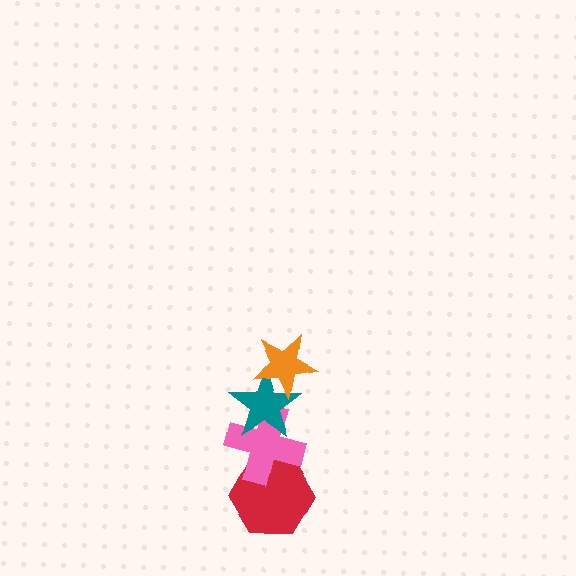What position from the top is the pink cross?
The pink cross is 3rd from the top.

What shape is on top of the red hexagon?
The pink cross is on top of the red hexagon.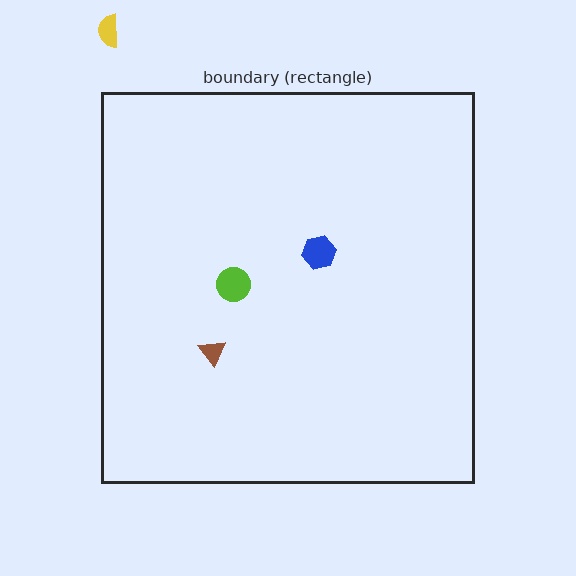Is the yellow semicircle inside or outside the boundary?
Outside.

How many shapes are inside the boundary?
3 inside, 1 outside.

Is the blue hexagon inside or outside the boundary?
Inside.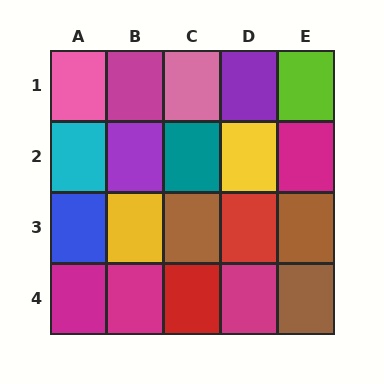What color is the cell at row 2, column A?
Cyan.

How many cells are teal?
1 cell is teal.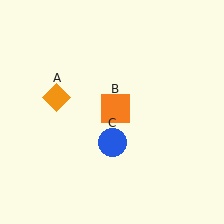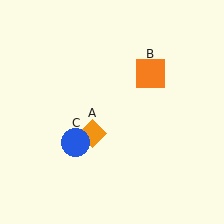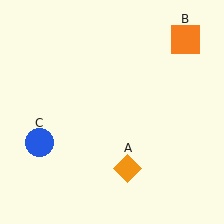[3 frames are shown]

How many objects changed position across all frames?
3 objects changed position: orange diamond (object A), orange square (object B), blue circle (object C).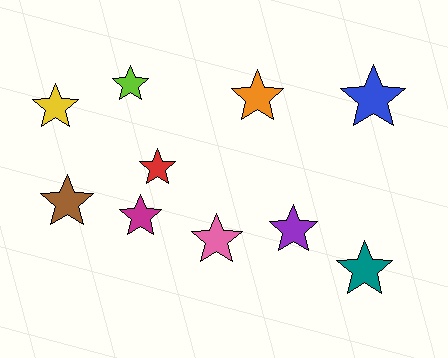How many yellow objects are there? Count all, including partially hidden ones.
There is 1 yellow object.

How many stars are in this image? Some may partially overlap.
There are 10 stars.